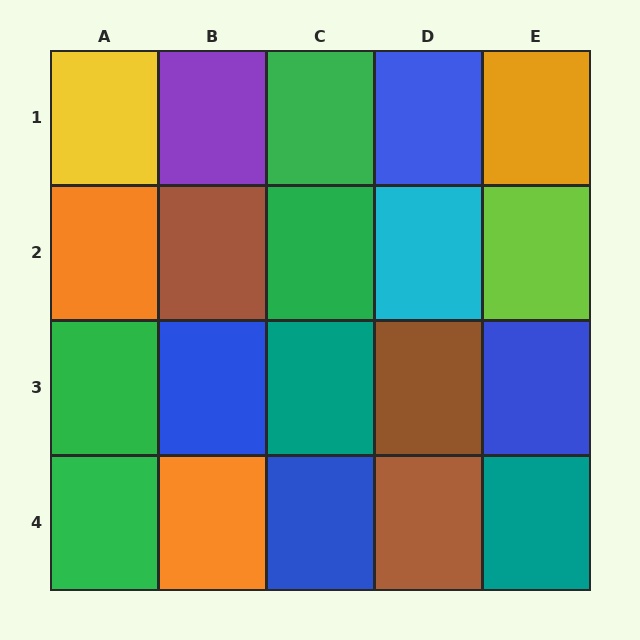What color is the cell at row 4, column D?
Brown.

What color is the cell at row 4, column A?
Green.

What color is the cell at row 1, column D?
Blue.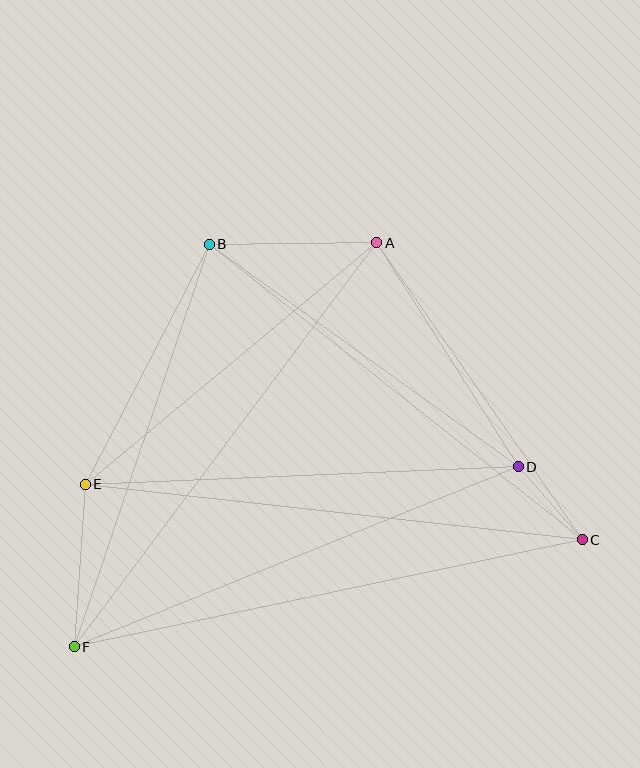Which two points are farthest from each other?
Points C and F are farthest from each other.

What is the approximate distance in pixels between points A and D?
The distance between A and D is approximately 265 pixels.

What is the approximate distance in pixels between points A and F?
The distance between A and F is approximately 504 pixels.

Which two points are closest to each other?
Points C and D are closest to each other.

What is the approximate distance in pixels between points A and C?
The distance between A and C is approximately 361 pixels.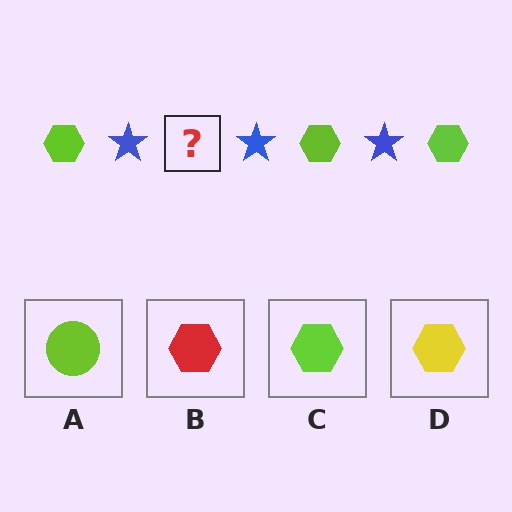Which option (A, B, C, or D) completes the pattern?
C.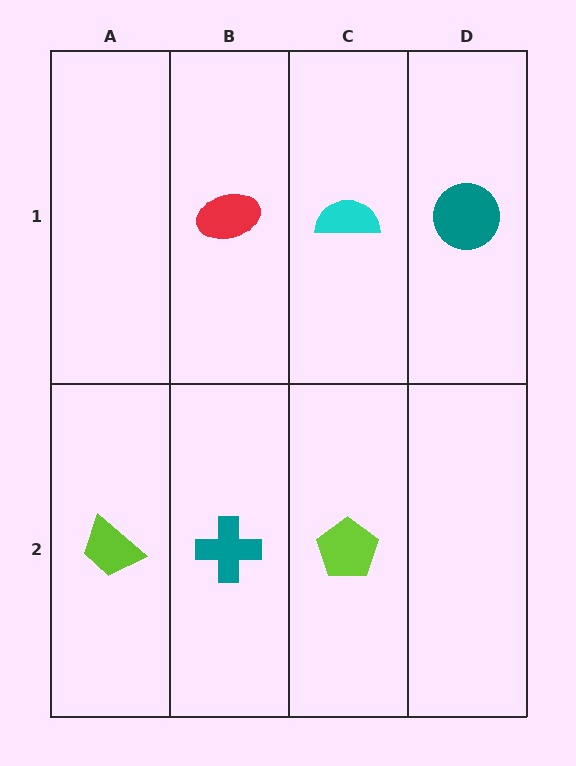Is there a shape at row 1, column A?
No, that cell is empty.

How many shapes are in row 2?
3 shapes.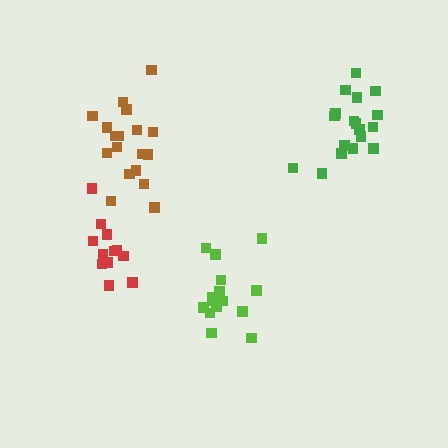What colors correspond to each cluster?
The clusters are colored: red, brown, lime, green.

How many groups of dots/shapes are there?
There are 4 groups.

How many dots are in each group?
Group 1: 12 dots, Group 2: 18 dots, Group 3: 16 dots, Group 4: 18 dots (64 total).